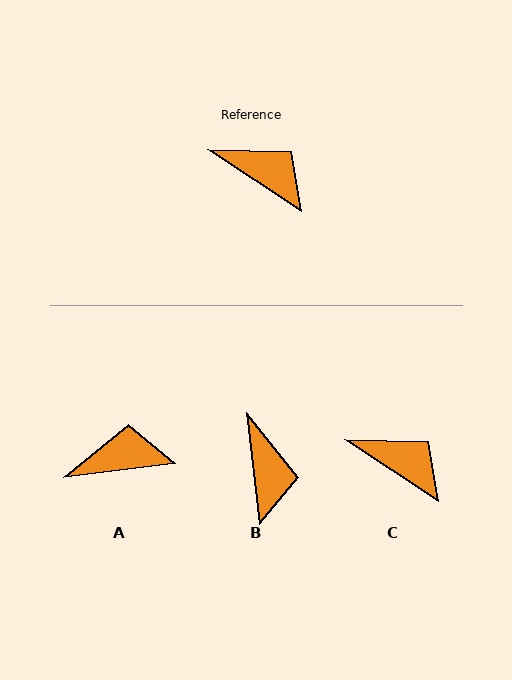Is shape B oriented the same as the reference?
No, it is off by about 50 degrees.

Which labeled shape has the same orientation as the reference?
C.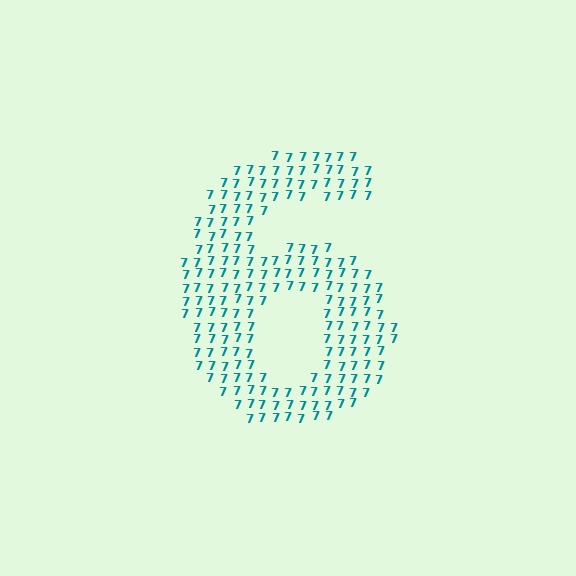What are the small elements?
The small elements are digit 7's.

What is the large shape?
The large shape is the digit 6.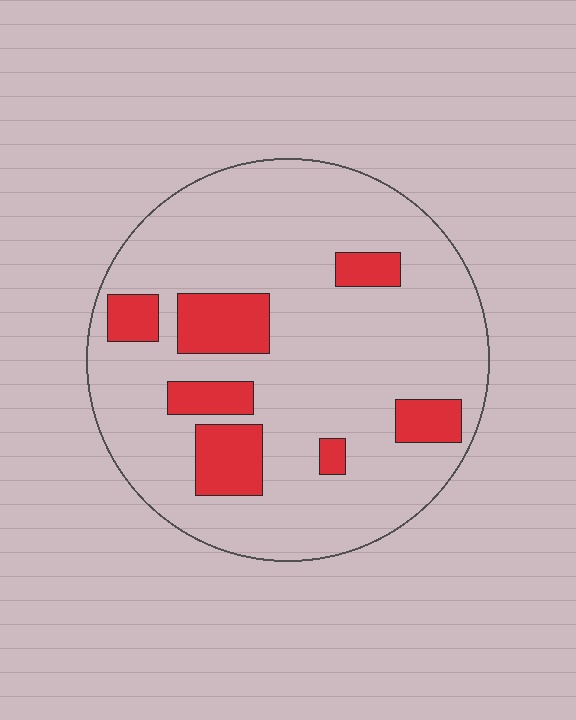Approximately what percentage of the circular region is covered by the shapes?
Approximately 15%.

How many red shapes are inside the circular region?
7.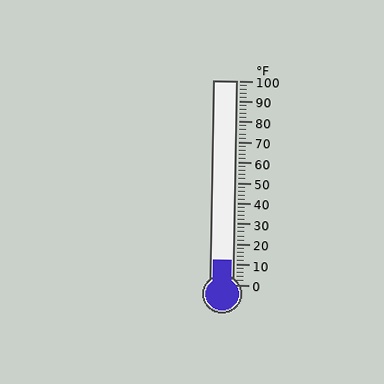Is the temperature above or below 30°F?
The temperature is below 30°F.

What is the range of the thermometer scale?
The thermometer scale ranges from 0°F to 100°F.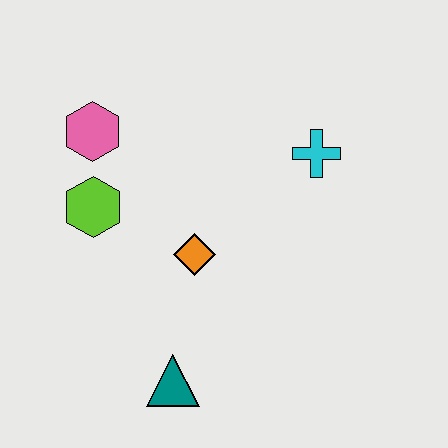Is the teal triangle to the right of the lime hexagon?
Yes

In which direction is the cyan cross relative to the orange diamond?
The cyan cross is to the right of the orange diamond.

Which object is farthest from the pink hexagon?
The teal triangle is farthest from the pink hexagon.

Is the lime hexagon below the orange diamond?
No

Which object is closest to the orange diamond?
The lime hexagon is closest to the orange diamond.